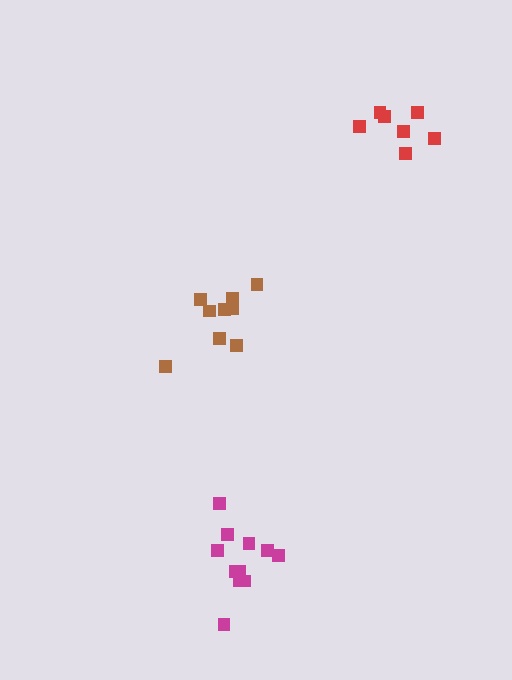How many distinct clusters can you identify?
There are 3 distinct clusters.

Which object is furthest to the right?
The red cluster is rightmost.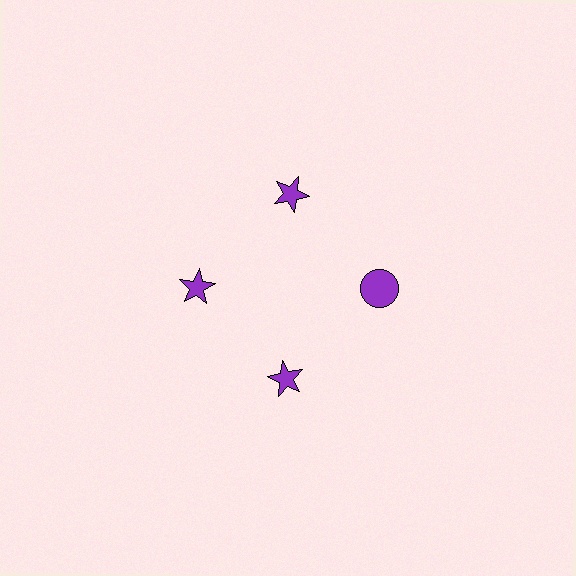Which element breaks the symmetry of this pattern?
The purple circle at roughly the 3 o'clock position breaks the symmetry. All other shapes are purple stars.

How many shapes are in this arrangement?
There are 4 shapes arranged in a ring pattern.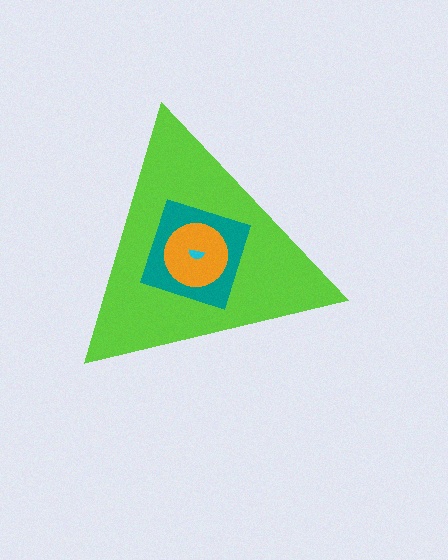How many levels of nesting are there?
4.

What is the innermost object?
The cyan semicircle.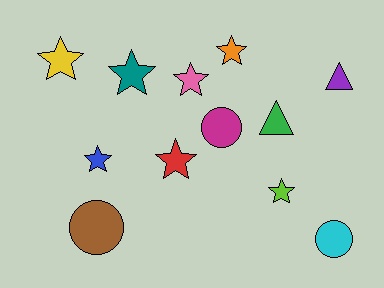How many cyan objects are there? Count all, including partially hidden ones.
There is 1 cyan object.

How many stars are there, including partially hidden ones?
There are 7 stars.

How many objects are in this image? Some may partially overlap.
There are 12 objects.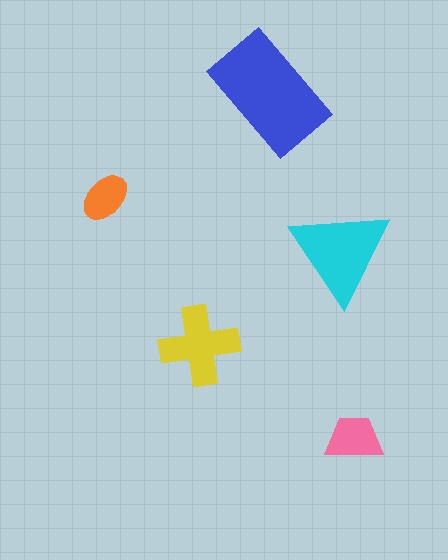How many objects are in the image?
There are 5 objects in the image.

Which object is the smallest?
The orange ellipse.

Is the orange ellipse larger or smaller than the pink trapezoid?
Smaller.